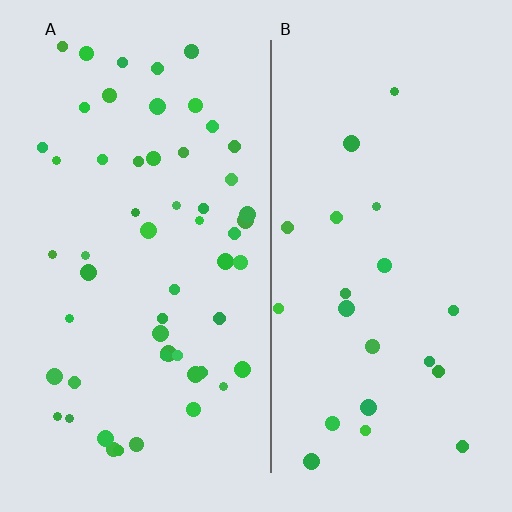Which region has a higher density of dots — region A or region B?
A (the left).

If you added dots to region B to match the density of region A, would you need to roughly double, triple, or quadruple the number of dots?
Approximately triple.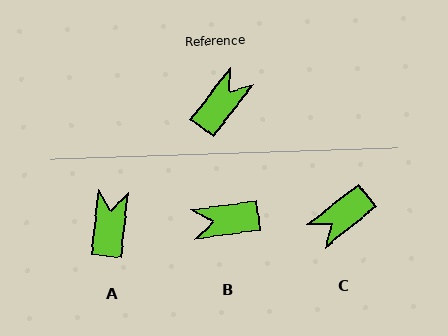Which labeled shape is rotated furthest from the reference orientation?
C, about 166 degrees away.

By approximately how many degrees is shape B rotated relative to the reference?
Approximately 135 degrees counter-clockwise.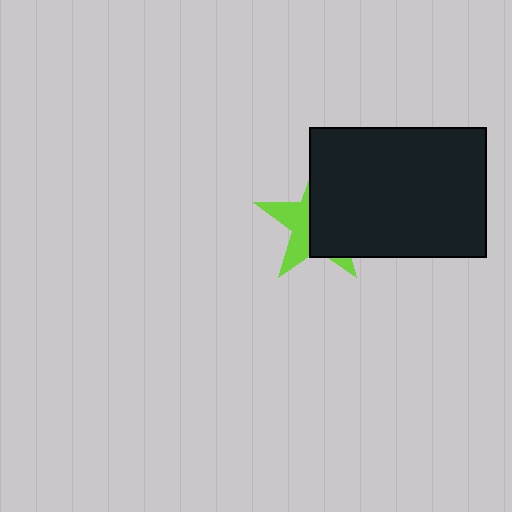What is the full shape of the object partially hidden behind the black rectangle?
The partially hidden object is a lime star.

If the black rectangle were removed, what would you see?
You would see the complete lime star.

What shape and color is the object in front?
The object in front is a black rectangle.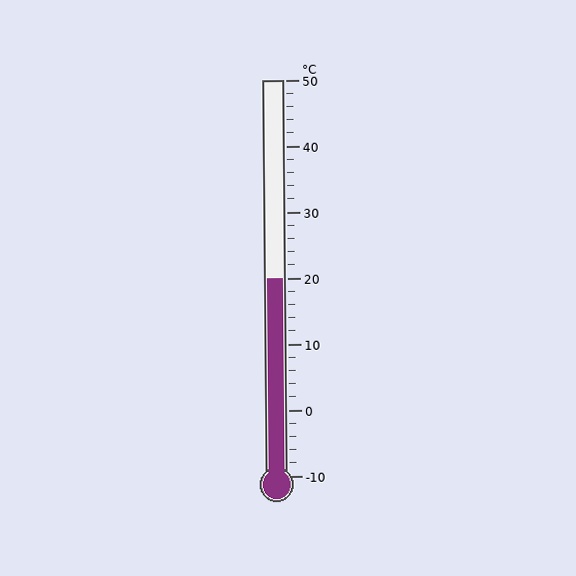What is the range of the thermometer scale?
The thermometer scale ranges from -10°C to 50°C.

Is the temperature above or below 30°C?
The temperature is below 30°C.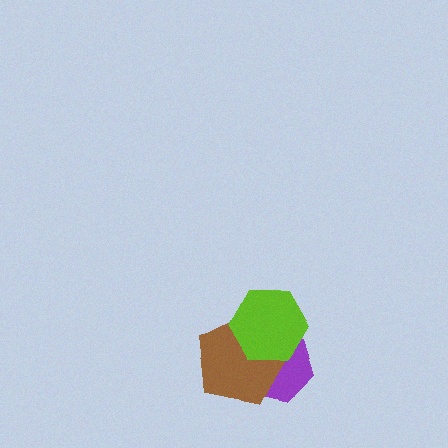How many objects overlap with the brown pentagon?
2 objects overlap with the brown pentagon.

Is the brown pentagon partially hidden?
Yes, it is partially covered by another shape.